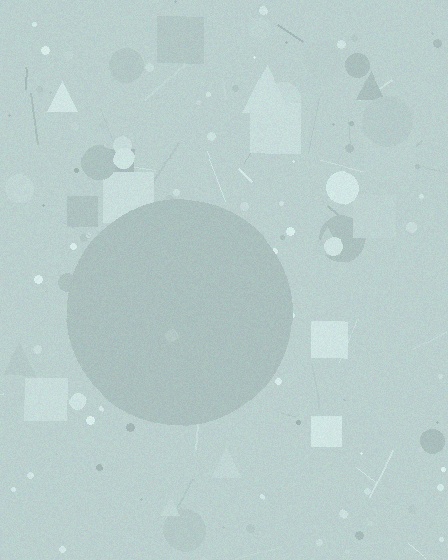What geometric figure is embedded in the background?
A circle is embedded in the background.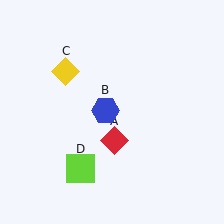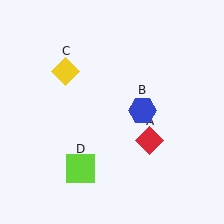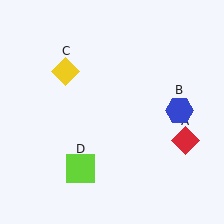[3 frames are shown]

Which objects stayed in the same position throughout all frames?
Yellow diamond (object C) and lime square (object D) remained stationary.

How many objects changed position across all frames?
2 objects changed position: red diamond (object A), blue hexagon (object B).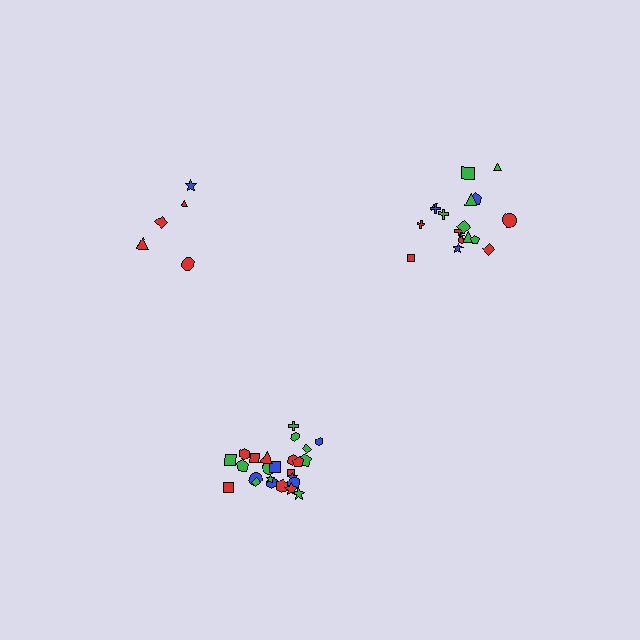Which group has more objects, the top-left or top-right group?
The top-right group.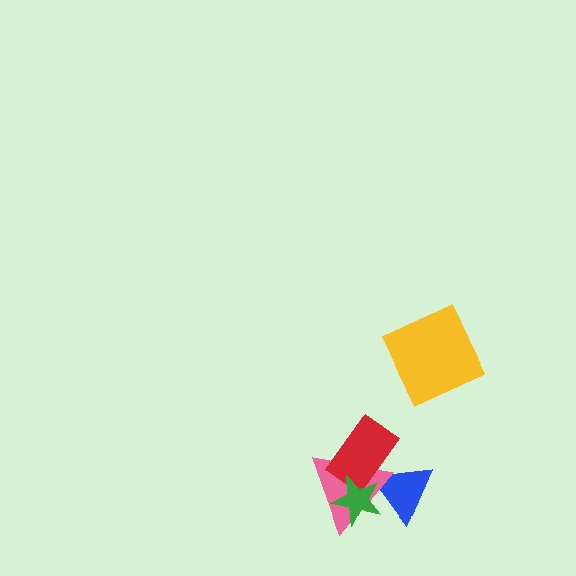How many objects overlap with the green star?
3 objects overlap with the green star.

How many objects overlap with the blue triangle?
3 objects overlap with the blue triangle.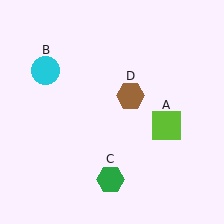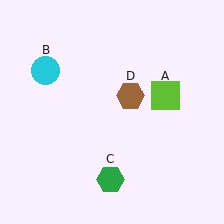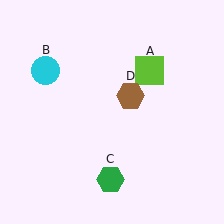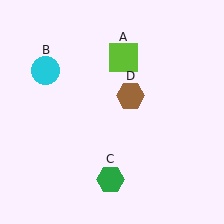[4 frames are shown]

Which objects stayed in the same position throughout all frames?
Cyan circle (object B) and green hexagon (object C) and brown hexagon (object D) remained stationary.